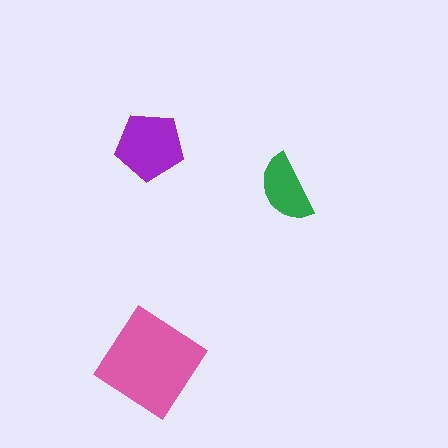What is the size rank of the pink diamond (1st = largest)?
1st.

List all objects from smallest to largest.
The green semicircle, the purple pentagon, the pink diamond.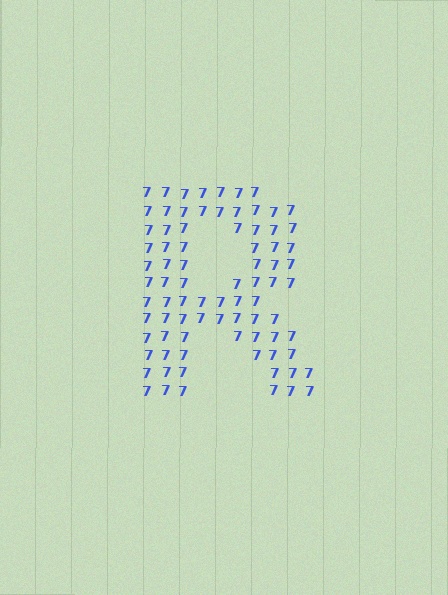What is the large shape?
The large shape is the letter R.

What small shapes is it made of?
It is made of small digit 7's.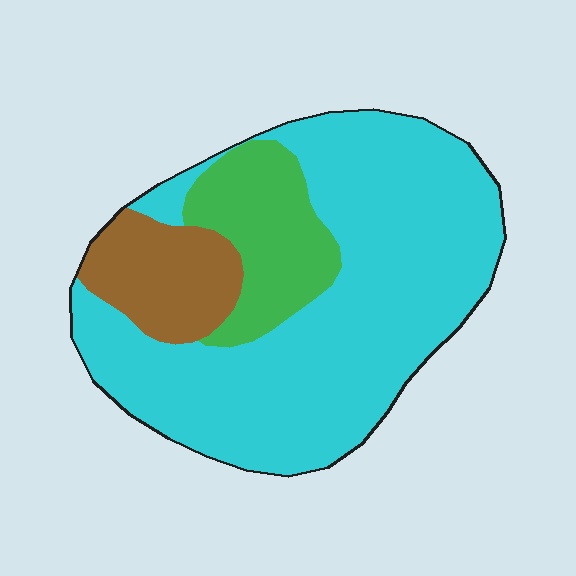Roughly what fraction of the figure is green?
Green takes up less than a quarter of the figure.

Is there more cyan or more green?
Cyan.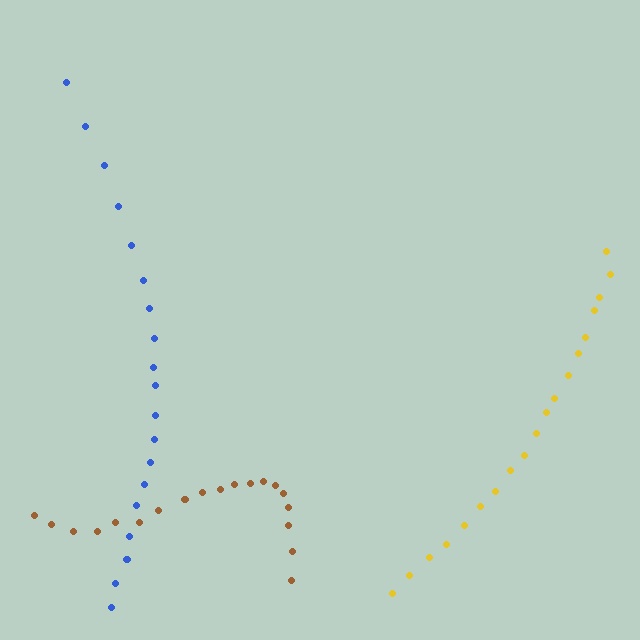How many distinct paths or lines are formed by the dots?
There are 3 distinct paths.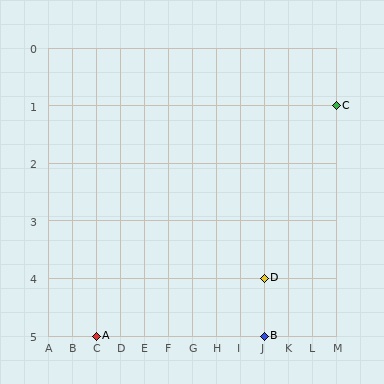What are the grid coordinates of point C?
Point C is at grid coordinates (M, 1).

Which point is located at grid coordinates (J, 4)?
Point D is at (J, 4).